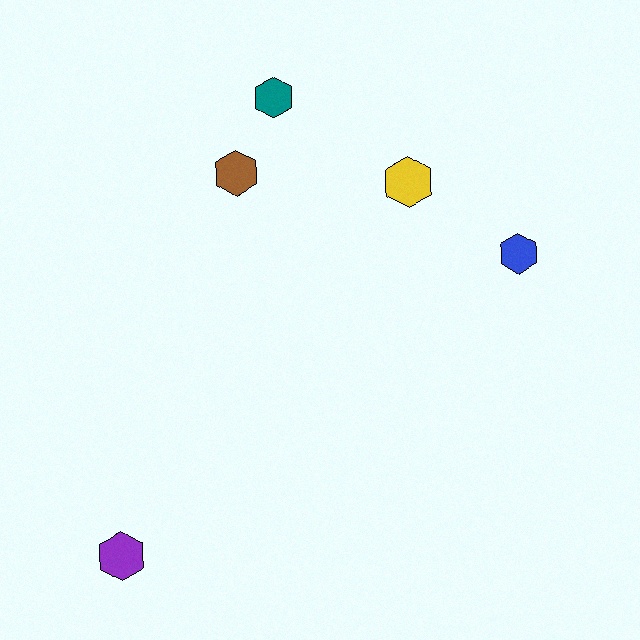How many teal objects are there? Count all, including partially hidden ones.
There is 1 teal object.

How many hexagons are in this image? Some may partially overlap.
There are 5 hexagons.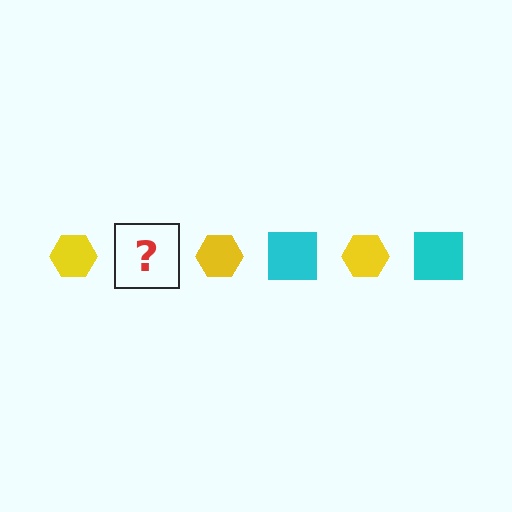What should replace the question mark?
The question mark should be replaced with a cyan square.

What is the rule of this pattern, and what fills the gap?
The rule is that the pattern alternates between yellow hexagon and cyan square. The gap should be filled with a cyan square.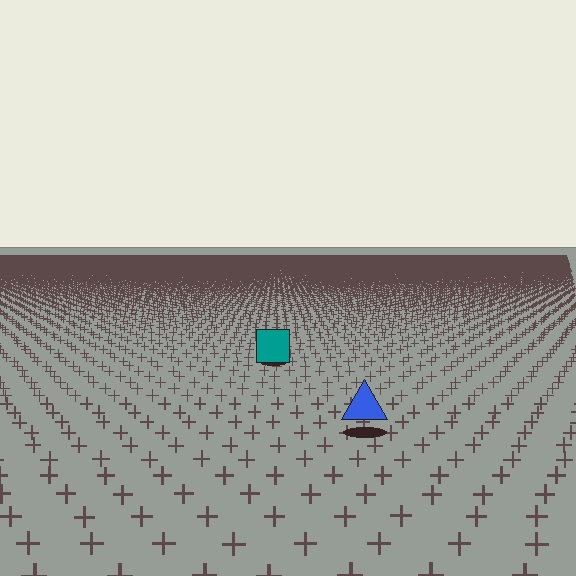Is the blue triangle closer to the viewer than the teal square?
Yes. The blue triangle is closer — you can tell from the texture gradient: the ground texture is coarser near it.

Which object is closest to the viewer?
The blue triangle is closest. The texture marks near it are larger and more spread out.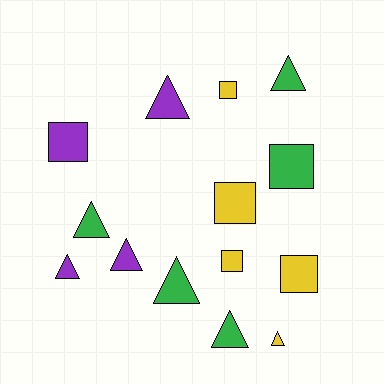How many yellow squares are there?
There are 4 yellow squares.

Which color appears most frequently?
Yellow, with 5 objects.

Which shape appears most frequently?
Triangle, with 8 objects.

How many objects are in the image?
There are 14 objects.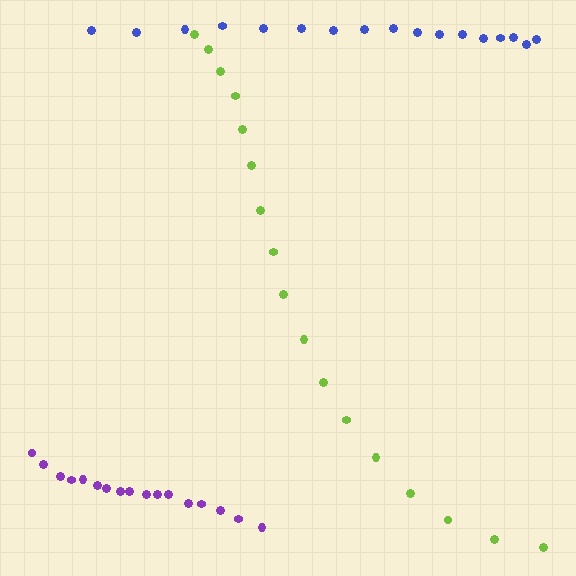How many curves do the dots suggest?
There are 3 distinct paths.